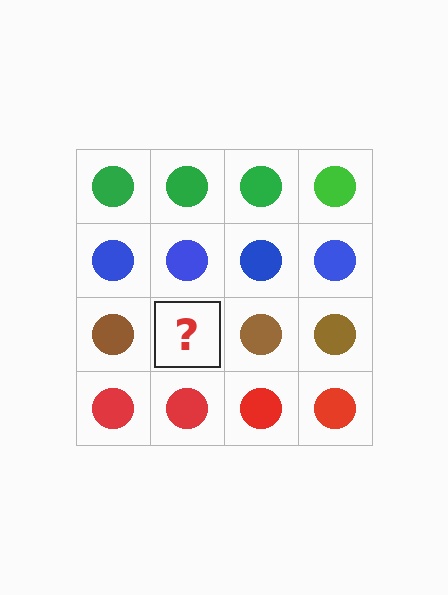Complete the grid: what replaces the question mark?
The question mark should be replaced with a brown circle.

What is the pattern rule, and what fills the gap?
The rule is that each row has a consistent color. The gap should be filled with a brown circle.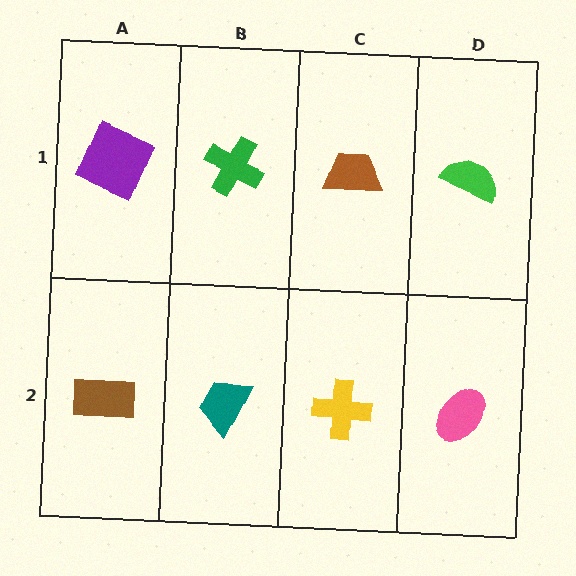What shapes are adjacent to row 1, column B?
A teal trapezoid (row 2, column B), a purple square (row 1, column A), a brown trapezoid (row 1, column C).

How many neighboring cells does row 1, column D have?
2.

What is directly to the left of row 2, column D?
A yellow cross.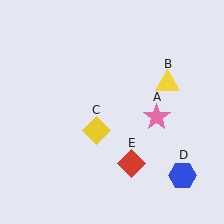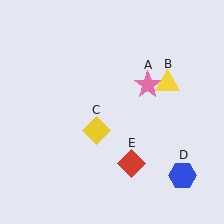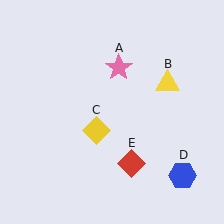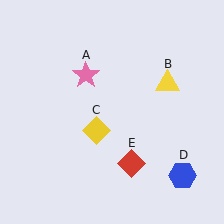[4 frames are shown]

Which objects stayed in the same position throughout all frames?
Yellow triangle (object B) and yellow diamond (object C) and blue hexagon (object D) and red diamond (object E) remained stationary.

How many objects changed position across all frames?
1 object changed position: pink star (object A).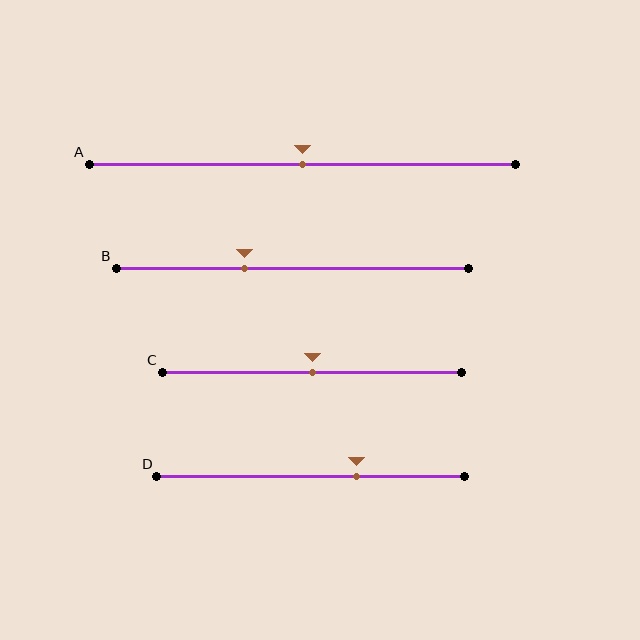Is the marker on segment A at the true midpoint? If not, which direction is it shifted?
Yes, the marker on segment A is at the true midpoint.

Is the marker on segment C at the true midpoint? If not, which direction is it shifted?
Yes, the marker on segment C is at the true midpoint.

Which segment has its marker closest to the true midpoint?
Segment A has its marker closest to the true midpoint.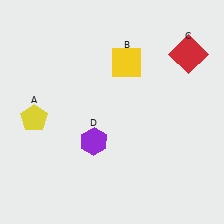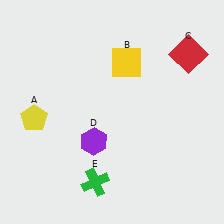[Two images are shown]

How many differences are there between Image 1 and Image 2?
There is 1 difference between the two images.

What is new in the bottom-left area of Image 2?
A green cross (E) was added in the bottom-left area of Image 2.